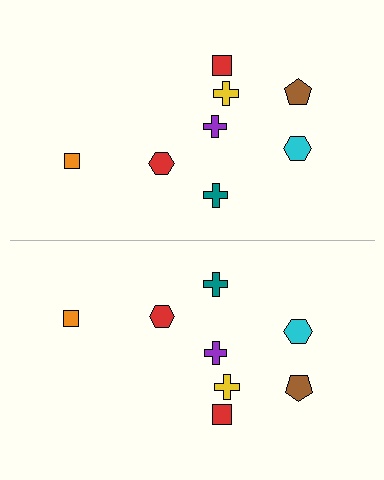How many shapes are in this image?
There are 16 shapes in this image.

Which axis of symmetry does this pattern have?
The pattern has a horizontal axis of symmetry running through the center of the image.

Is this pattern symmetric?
Yes, this pattern has bilateral (reflection) symmetry.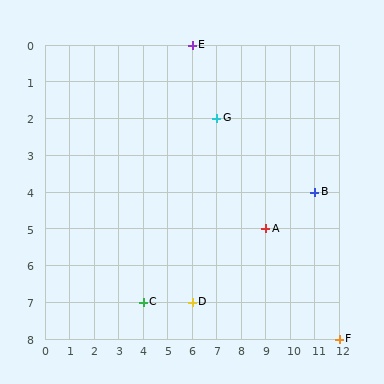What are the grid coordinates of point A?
Point A is at grid coordinates (9, 5).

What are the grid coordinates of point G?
Point G is at grid coordinates (7, 2).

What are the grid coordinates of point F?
Point F is at grid coordinates (12, 8).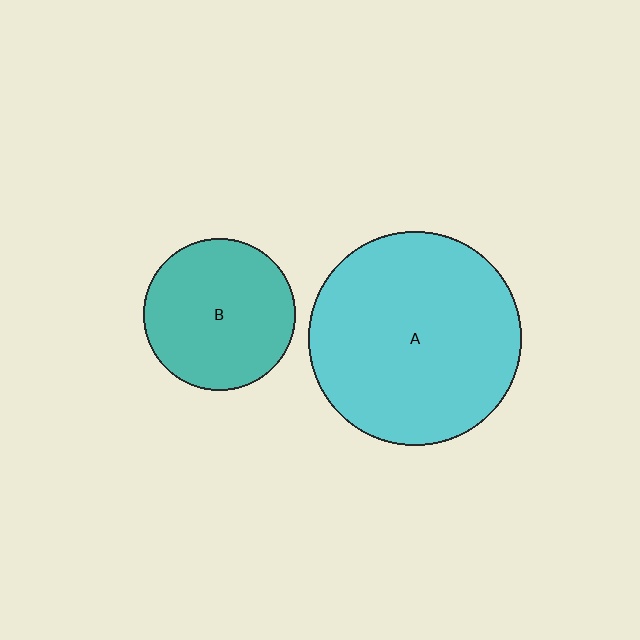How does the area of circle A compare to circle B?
Approximately 2.0 times.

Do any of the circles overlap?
No, none of the circles overlap.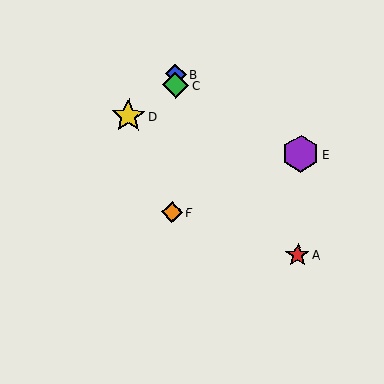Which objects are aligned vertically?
Objects B, C, F are aligned vertically.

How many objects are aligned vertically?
3 objects (B, C, F) are aligned vertically.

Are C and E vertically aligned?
No, C is at x≈176 and E is at x≈301.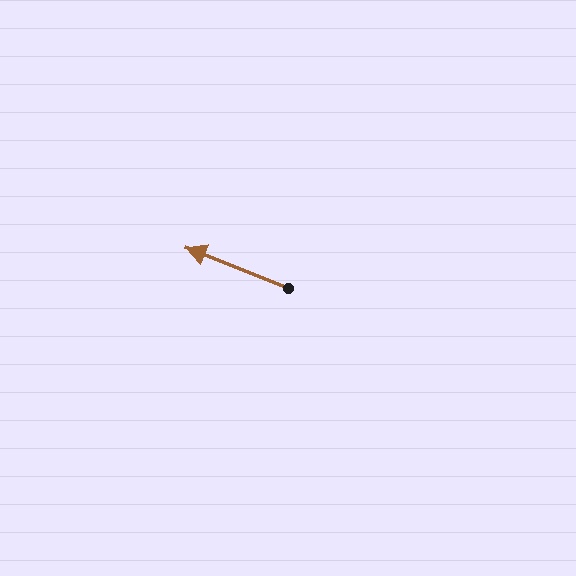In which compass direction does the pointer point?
West.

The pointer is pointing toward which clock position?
Roughly 10 o'clock.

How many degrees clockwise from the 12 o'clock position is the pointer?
Approximately 292 degrees.